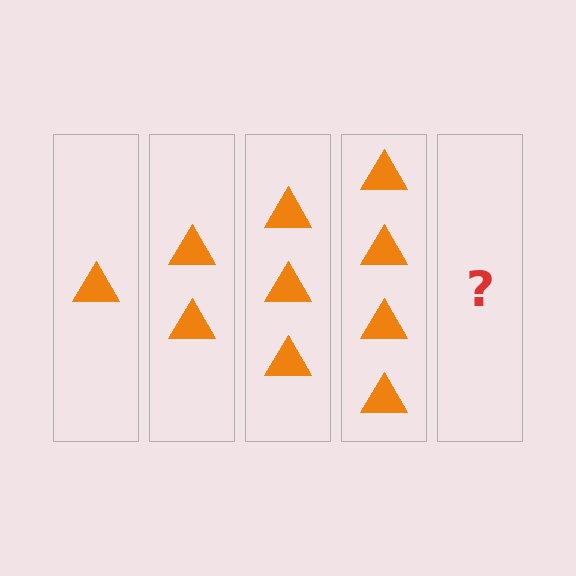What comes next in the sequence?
The next element should be 5 triangles.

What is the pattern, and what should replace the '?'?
The pattern is that each step adds one more triangle. The '?' should be 5 triangles.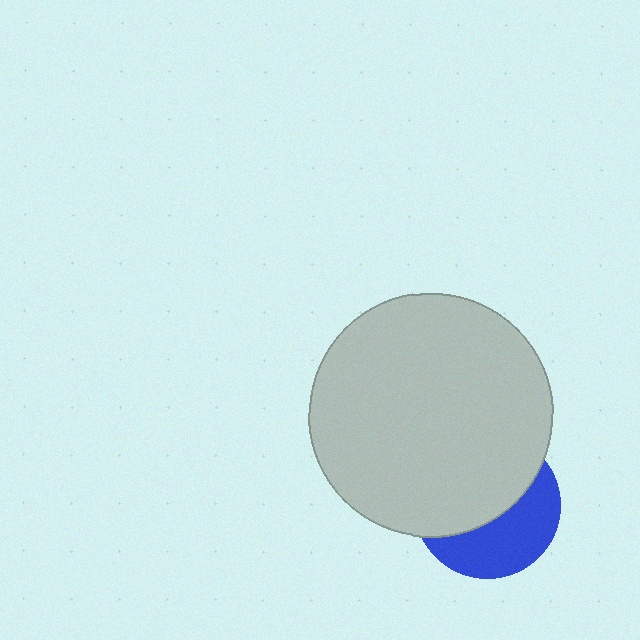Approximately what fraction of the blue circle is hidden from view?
Roughly 57% of the blue circle is hidden behind the light gray circle.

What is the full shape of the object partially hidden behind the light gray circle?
The partially hidden object is a blue circle.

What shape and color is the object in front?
The object in front is a light gray circle.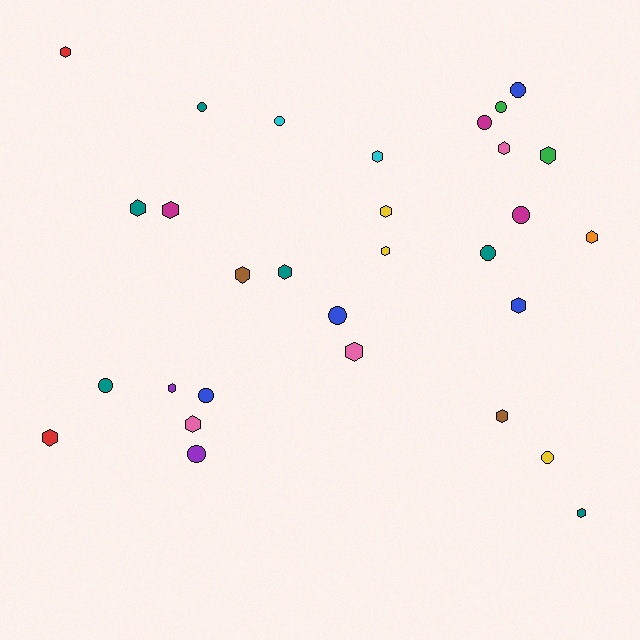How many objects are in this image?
There are 30 objects.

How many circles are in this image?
There are 12 circles.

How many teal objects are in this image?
There are 6 teal objects.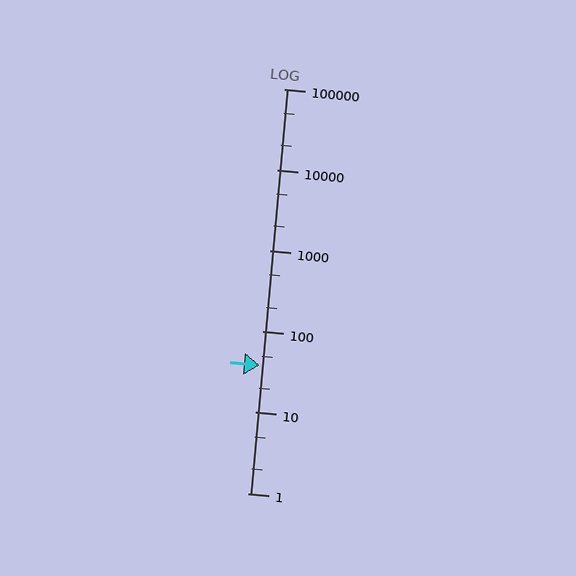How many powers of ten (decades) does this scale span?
The scale spans 5 decades, from 1 to 100000.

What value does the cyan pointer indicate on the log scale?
The pointer indicates approximately 38.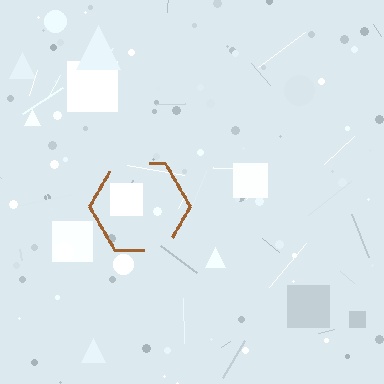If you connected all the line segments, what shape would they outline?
They would outline a hexagon.